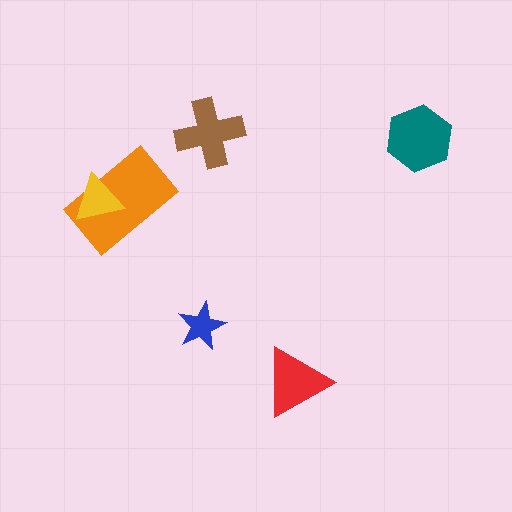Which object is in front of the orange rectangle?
The yellow triangle is in front of the orange rectangle.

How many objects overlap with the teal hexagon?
0 objects overlap with the teal hexagon.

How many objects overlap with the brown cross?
0 objects overlap with the brown cross.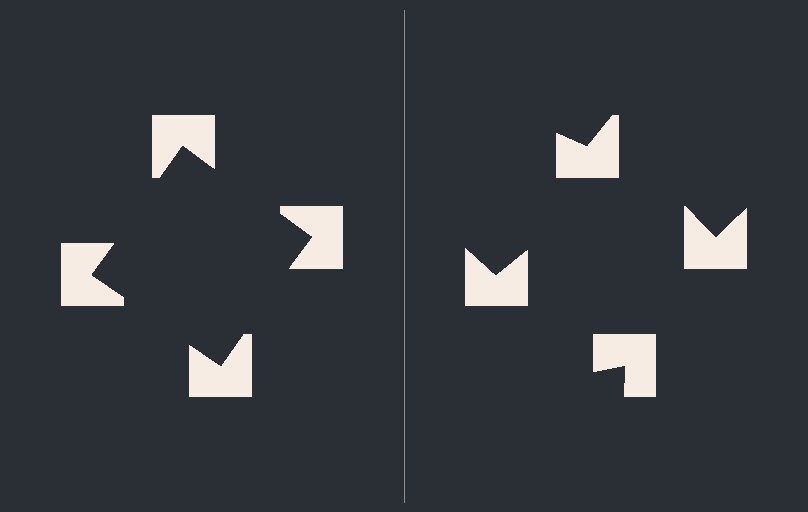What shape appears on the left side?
An illusory square.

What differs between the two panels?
The notched squares are positioned identically on both sides; only the wedge orientations differ. On the left they align to a square; on the right they are misaligned.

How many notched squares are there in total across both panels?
8 — 4 on each side.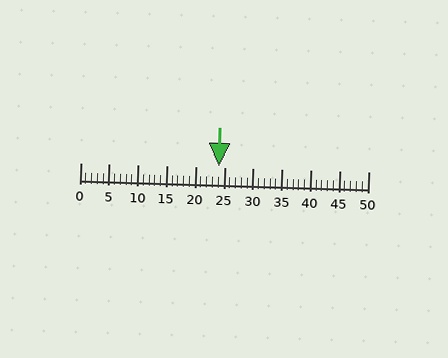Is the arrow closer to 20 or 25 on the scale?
The arrow is closer to 25.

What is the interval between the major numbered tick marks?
The major tick marks are spaced 5 units apart.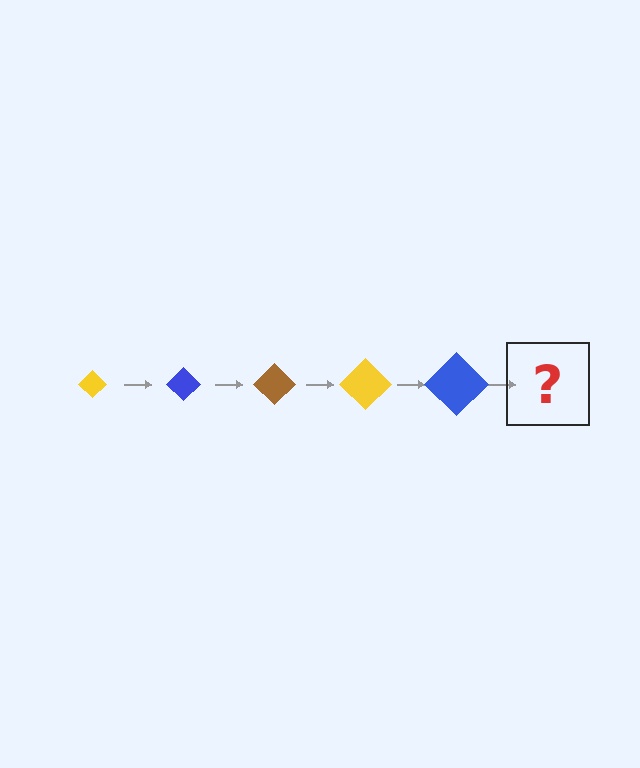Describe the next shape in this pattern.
It should be a brown diamond, larger than the previous one.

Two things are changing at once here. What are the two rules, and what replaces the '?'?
The two rules are that the diamond grows larger each step and the color cycles through yellow, blue, and brown. The '?' should be a brown diamond, larger than the previous one.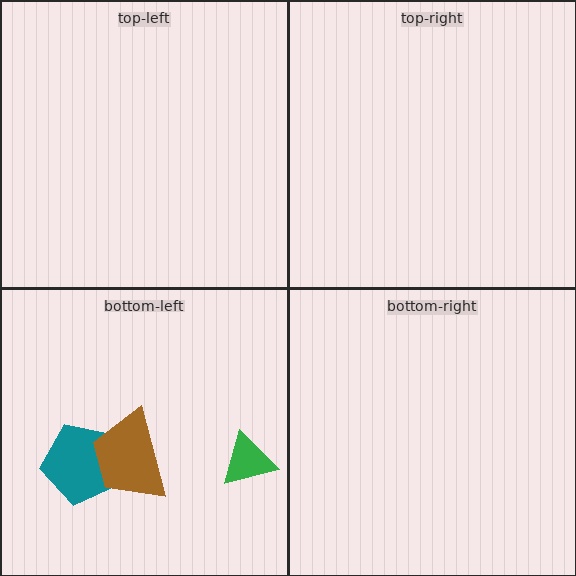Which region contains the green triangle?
The bottom-left region.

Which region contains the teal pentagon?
The bottom-left region.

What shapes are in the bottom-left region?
The green triangle, the teal pentagon, the brown trapezoid.